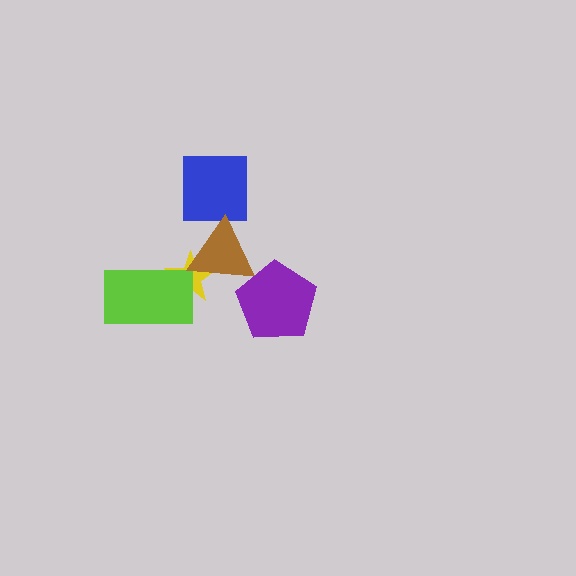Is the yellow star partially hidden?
Yes, it is partially covered by another shape.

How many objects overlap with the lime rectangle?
1 object overlaps with the lime rectangle.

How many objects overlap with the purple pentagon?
1 object overlaps with the purple pentagon.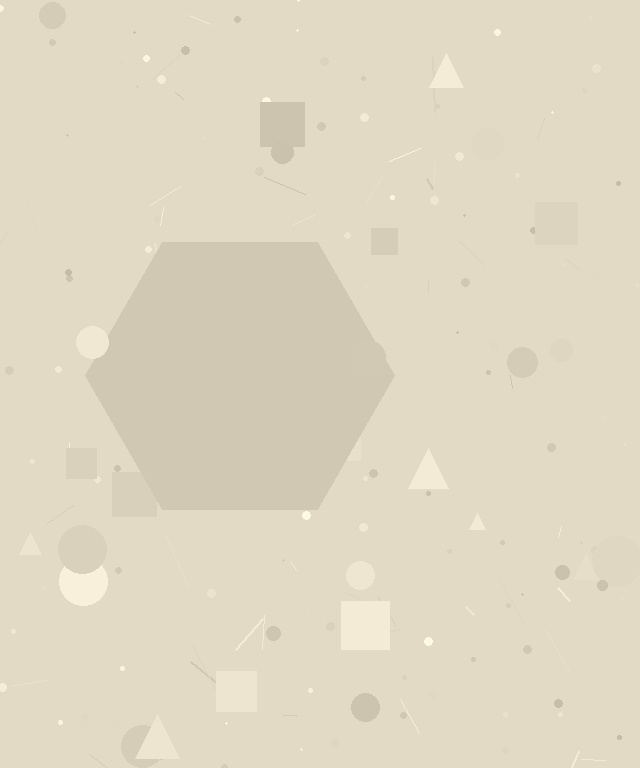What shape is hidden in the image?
A hexagon is hidden in the image.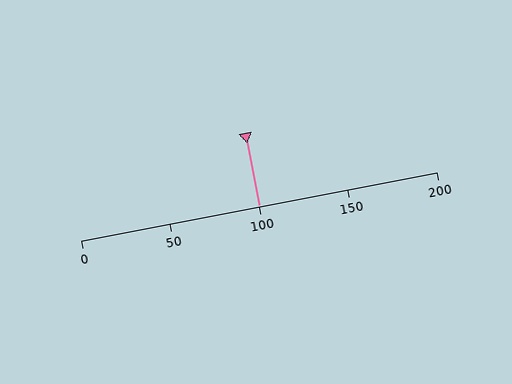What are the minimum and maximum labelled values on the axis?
The axis runs from 0 to 200.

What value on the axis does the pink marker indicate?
The marker indicates approximately 100.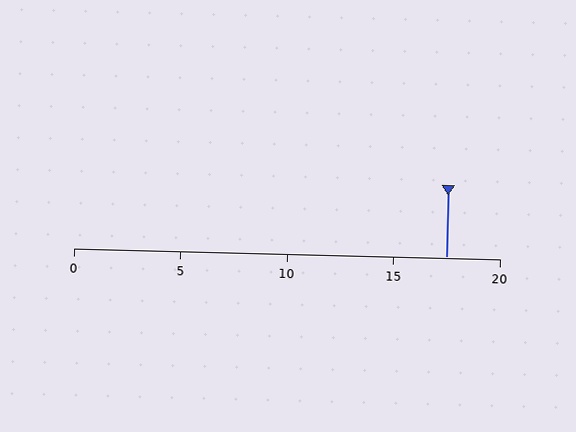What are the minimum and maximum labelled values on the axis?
The axis runs from 0 to 20.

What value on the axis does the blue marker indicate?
The marker indicates approximately 17.5.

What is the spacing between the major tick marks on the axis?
The major ticks are spaced 5 apart.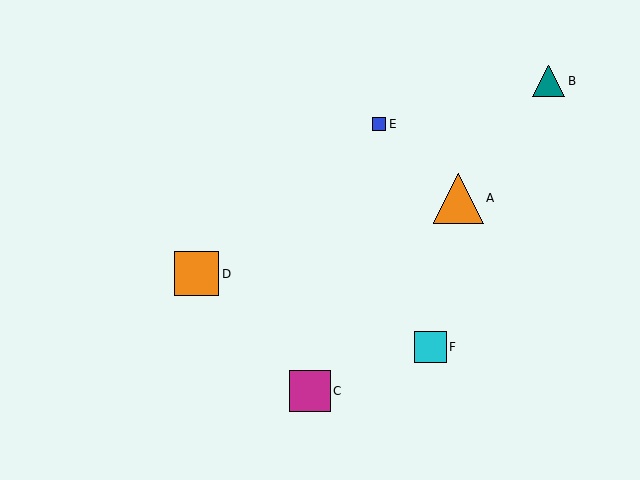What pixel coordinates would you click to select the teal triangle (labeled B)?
Click at (549, 81) to select the teal triangle B.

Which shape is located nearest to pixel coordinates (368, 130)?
The blue square (labeled E) at (379, 124) is nearest to that location.